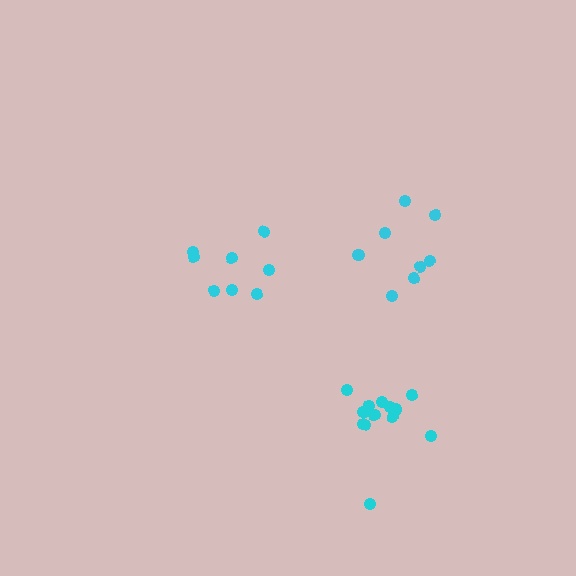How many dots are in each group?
Group 1: 8 dots, Group 2: 8 dots, Group 3: 13 dots (29 total).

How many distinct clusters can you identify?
There are 3 distinct clusters.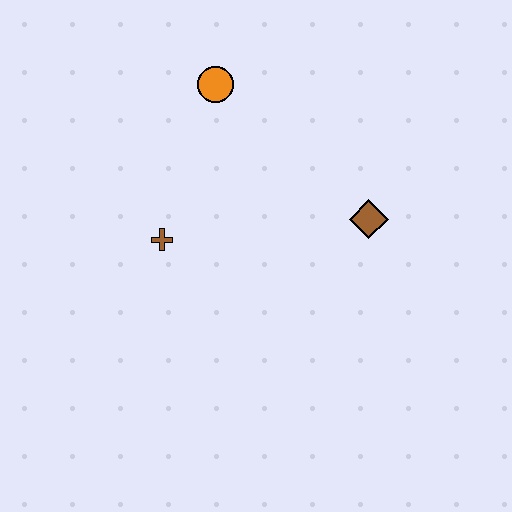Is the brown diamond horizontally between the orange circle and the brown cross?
No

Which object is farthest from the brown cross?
The brown diamond is farthest from the brown cross.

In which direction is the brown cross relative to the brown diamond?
The brown cross is to the left of the brown diamond.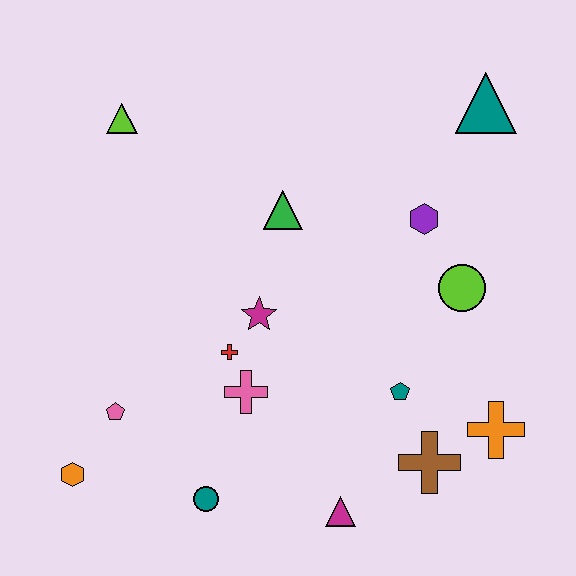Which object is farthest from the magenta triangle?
The lime triangle is farthest from the magenta triangle.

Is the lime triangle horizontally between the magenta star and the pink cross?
No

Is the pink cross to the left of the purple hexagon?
Yes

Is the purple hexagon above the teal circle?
Yes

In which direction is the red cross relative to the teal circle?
The red cross is above the teal circle.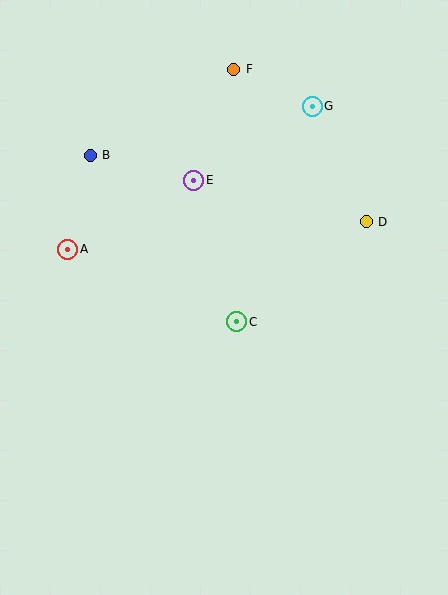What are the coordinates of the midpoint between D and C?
The midpoint between D and C is at (301, 272).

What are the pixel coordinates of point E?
Point E is at (194, 180).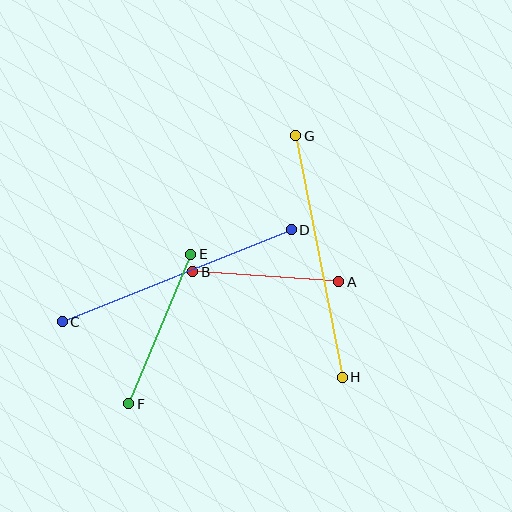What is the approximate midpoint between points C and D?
The midpoint is at approximately (177, 276) pixels.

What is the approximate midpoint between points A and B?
The midpoint is at approximately (266, 277) pixels.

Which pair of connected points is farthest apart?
Points C and D are farthest apart.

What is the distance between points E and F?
The distance is approximately 162 pixels.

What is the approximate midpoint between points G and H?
The midpoint is at approximately (319, 256) pixels.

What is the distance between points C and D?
The distance is approximately 247 pixels.